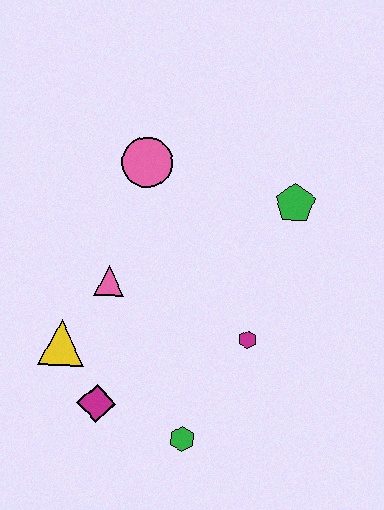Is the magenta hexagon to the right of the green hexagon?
Yes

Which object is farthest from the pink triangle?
The green pentagon is farthest from the pink triangle.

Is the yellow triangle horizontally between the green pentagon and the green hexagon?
No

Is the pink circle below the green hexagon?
No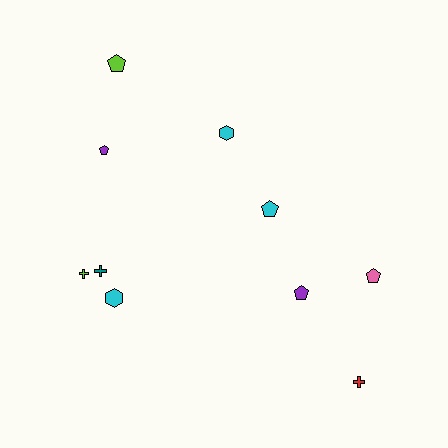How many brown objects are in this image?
There are no brown objects.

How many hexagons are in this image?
There are 2 hexagons.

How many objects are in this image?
There are 10 objects.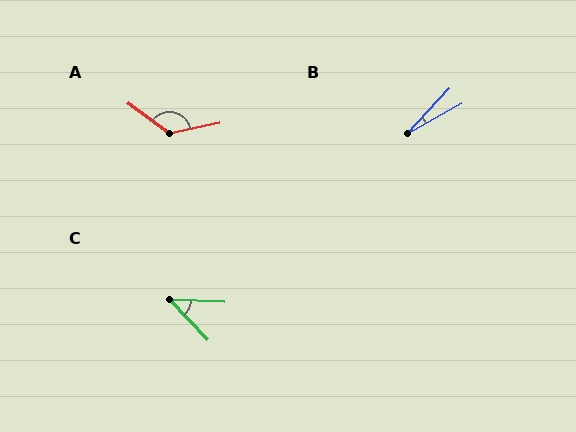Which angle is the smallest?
B, at approximately 18 degrees.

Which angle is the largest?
A, at approximately 132 degrees.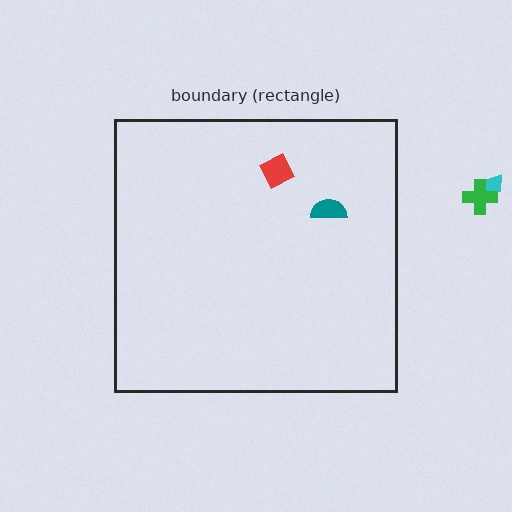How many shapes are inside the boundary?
2 inside, 2 outside.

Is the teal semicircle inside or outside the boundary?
Inside.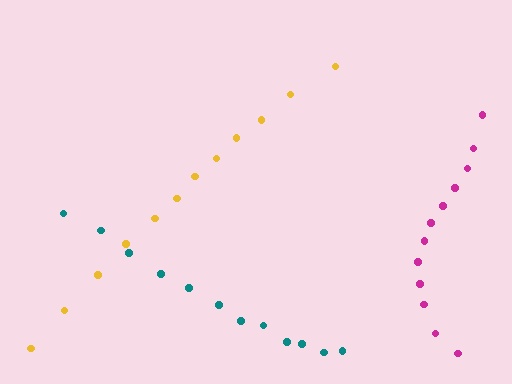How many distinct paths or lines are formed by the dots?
There are 3 distinct paths.